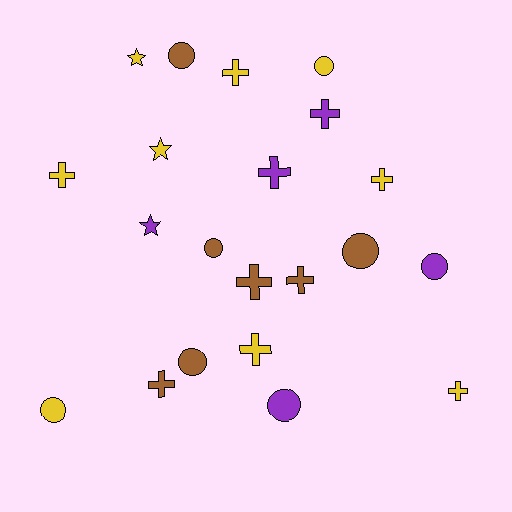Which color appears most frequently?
Yellow, with 9 objects.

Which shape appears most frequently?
Cross, with 10 objects.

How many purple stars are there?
There is 1 purple star.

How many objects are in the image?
There are 21 objects.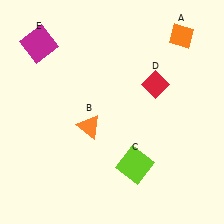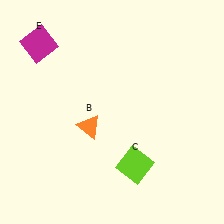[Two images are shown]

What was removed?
The red diamond (D), the orange diamond (A) were removed in Image 2.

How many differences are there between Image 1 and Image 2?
There are 2 differences between the two images.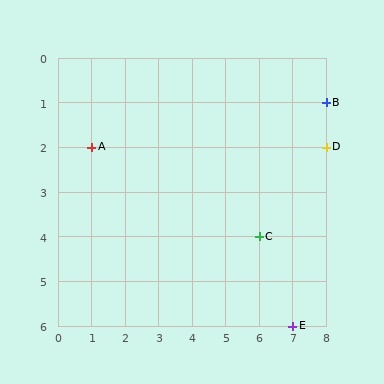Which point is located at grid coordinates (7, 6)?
Point E is at (7, 6).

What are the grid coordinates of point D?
Point D is at grid coordinates (8, 2).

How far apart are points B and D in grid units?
Points B and D are 1 row apart.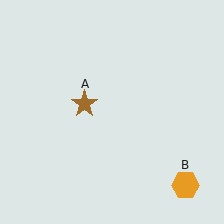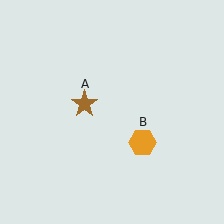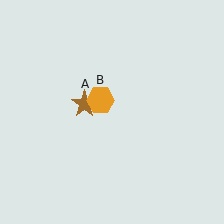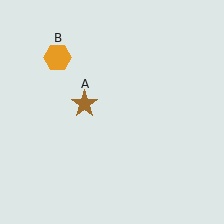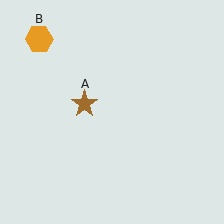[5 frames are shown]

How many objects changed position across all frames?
1 object changed position: orange hexagon (object B).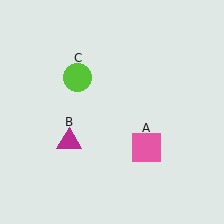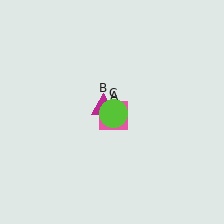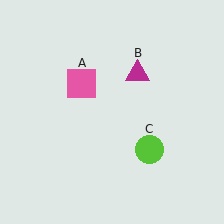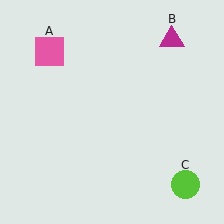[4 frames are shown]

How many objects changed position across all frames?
3 objects changed position: pink square (object A), magenta triangle (object B), lime circle (object C).